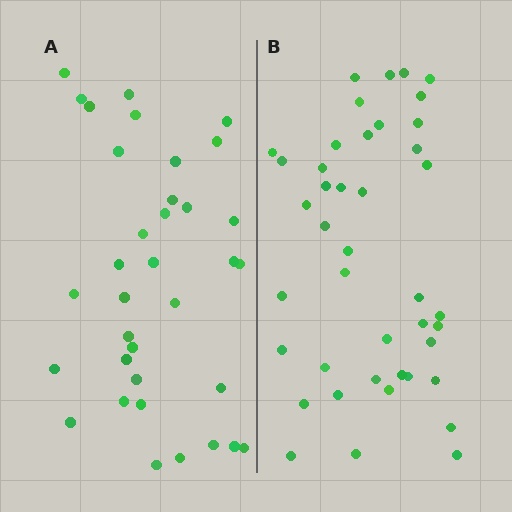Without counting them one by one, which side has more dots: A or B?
Region B (the right region) has more dots.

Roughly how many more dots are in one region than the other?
Region B has roughly 8 or so more dots than region A.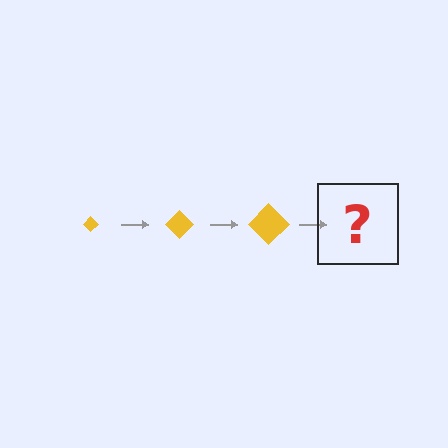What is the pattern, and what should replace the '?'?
The pattern is that the diamond gets progressively larger each step. The '?' should be a yellow diamond, larger than the previous one.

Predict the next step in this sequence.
The next step is a yellow diamond, larger than the previous one.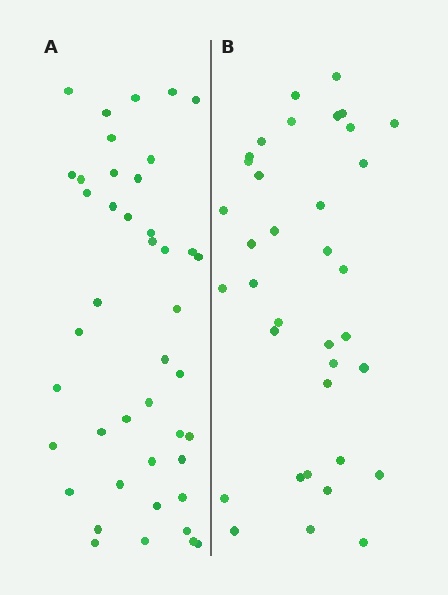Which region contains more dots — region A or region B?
Region A (the left region) has more dots.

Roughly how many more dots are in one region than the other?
Region A has roughly 8 or so more dots than region B.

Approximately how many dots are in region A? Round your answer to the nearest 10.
About 40 dots. (The exact count is 43, which rounds to 40.)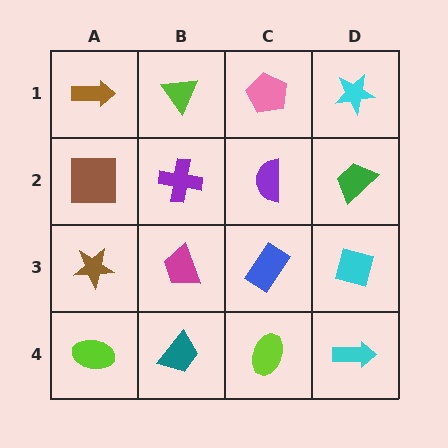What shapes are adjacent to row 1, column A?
A brown square (row 2, column A), a lime triangle (row 1, column B).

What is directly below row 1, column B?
A purple cross.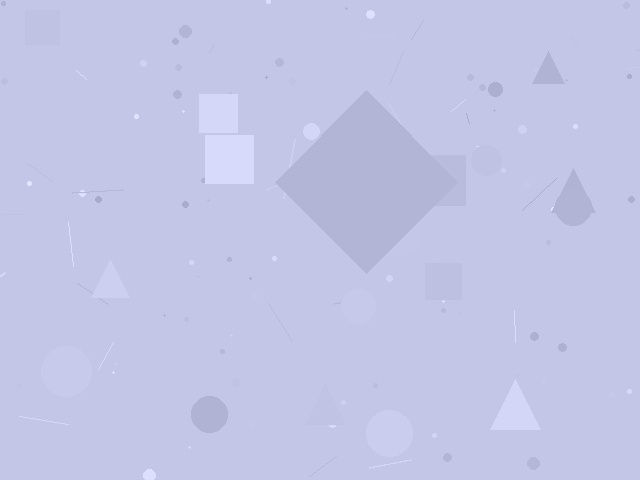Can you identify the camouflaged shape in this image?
The camouflaged shape is a diamond.